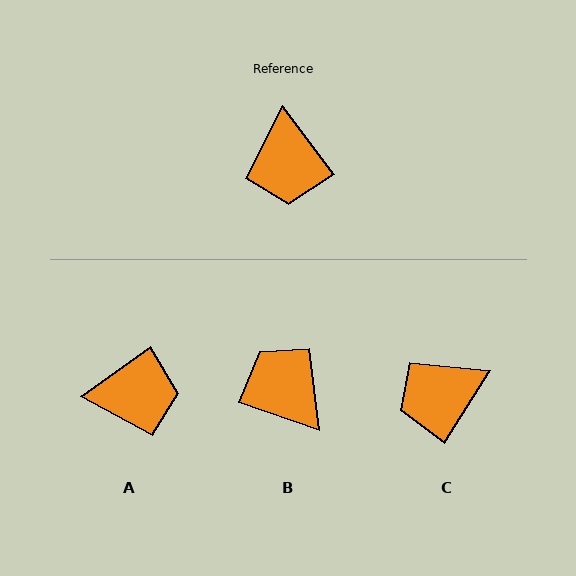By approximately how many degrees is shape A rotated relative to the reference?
Approximately 88 degrees counter-clockwise.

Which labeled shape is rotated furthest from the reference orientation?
B, about 146 degrees away.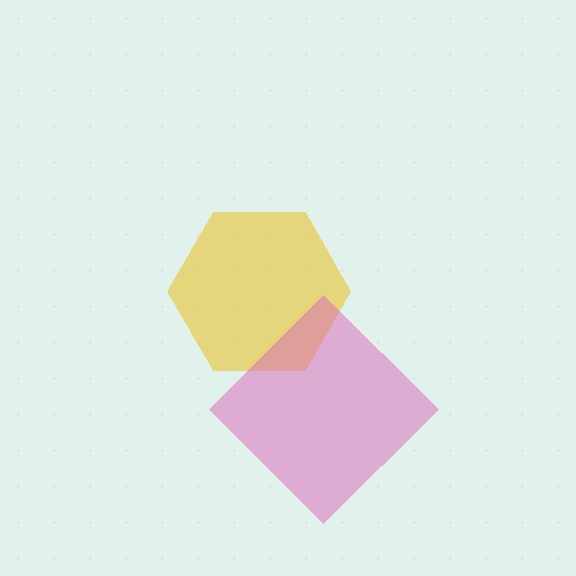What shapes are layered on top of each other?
The layered shapes are: a yellow hexagon, a pink diamond.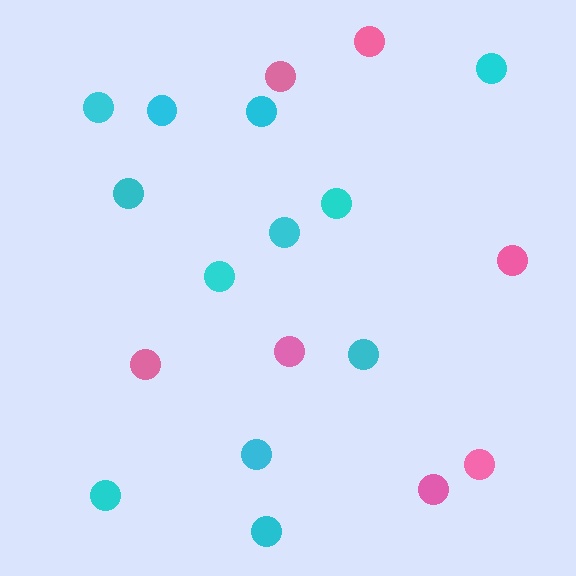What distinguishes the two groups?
There are 2 groups: one group of pink circles (7) and one group of cyan circles (12).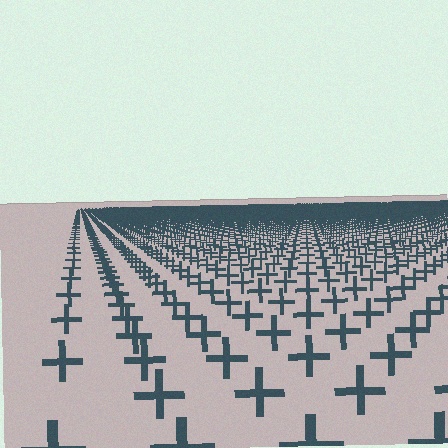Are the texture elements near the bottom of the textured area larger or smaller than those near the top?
Larger. Near the bottom, elements are closer to the viewer and appear at a bigger on-screen size.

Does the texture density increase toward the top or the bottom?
Density increases toward the top.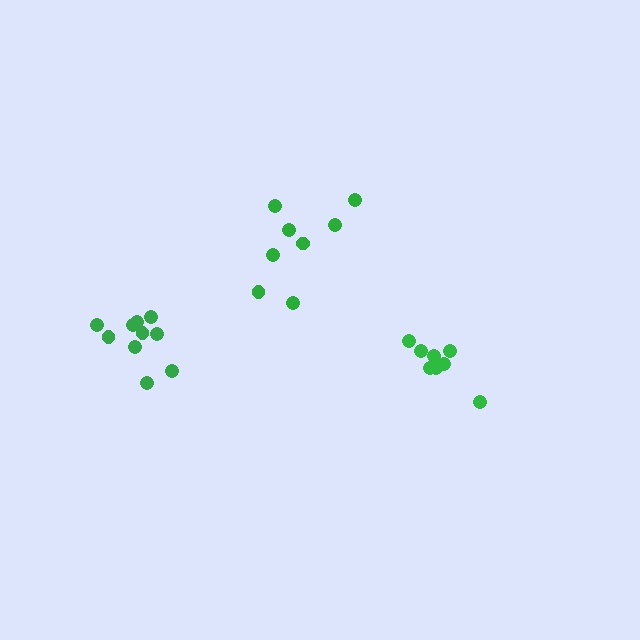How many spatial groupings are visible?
There are 3 spatial groupings.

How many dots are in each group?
Group 1: 8 dots, Group 2: 8 dots, Group 3: 10 dots (26 total).